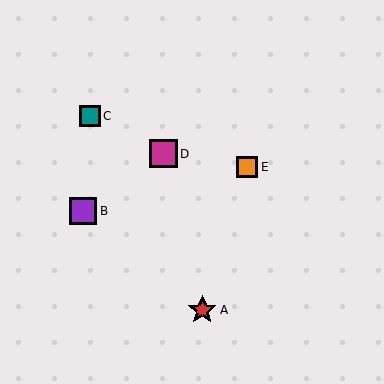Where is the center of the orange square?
The center of the orange square is at (247, 167).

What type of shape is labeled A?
Shape A is a red star.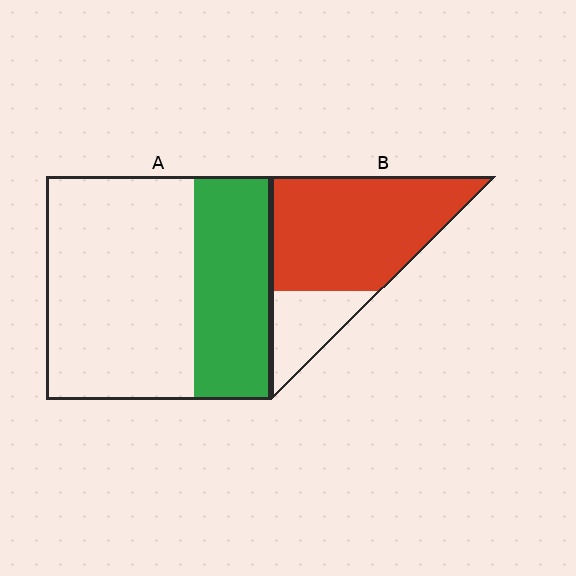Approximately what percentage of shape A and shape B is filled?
A is approximately 35% and B is approximately 75%.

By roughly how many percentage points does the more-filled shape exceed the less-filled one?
By roughly 40 percentage points (B over A).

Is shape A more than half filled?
No.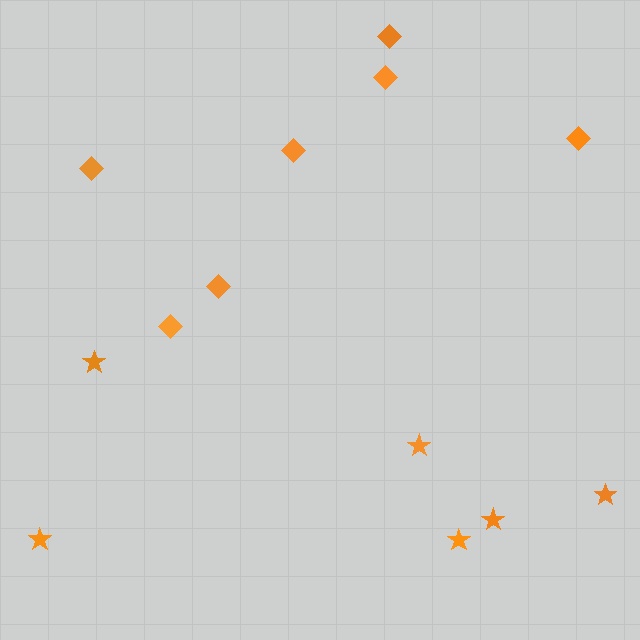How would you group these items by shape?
There are 2 groups: one group of diamonds (7) and one group of stars (6).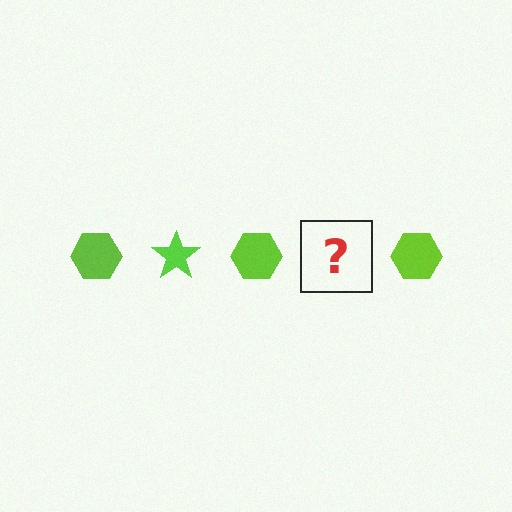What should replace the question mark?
The question mark should be replaced with a lime star.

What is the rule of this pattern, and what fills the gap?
The rule is that the pattern cycles through hexagon, star shapes in lime. The gap should be filled with a lime star.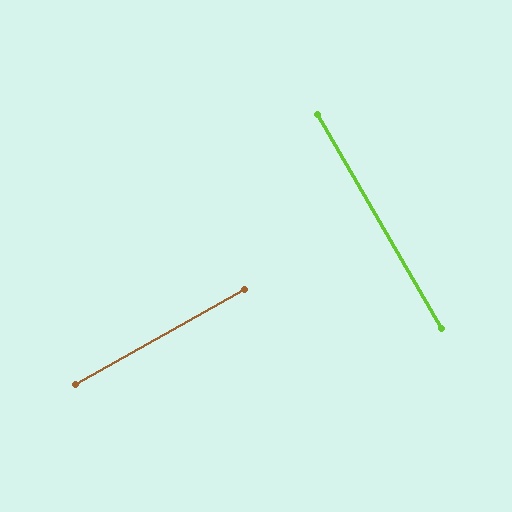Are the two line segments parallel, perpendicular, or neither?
Perpendicular — they meet at approximately 89°.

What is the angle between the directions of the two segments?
Approximately 89 degrees.